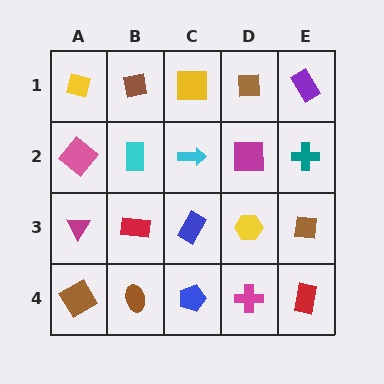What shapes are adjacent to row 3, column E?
A teal cross (row 2, column E), a red rectangle (row 4, column E), a yellow hexagon (row 3, column D).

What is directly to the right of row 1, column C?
A brown square.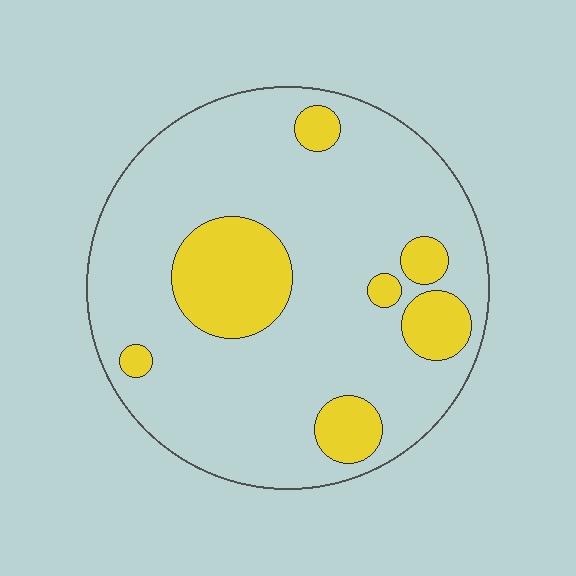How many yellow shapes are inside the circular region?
7.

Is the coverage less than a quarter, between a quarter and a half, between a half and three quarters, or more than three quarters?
Less than a quarter.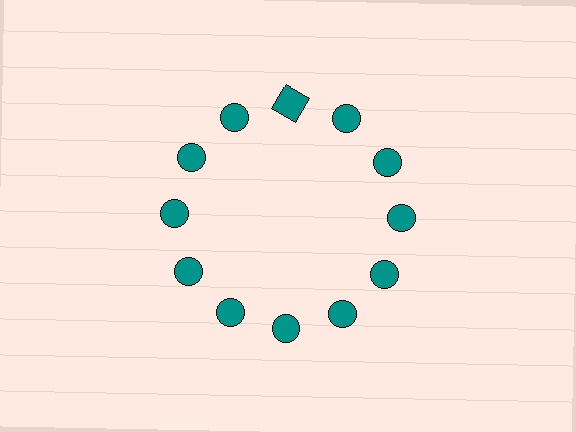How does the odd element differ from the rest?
It has a different shape: square instead of circle.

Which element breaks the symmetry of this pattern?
The teal square at roughly the 12 o'clock position breaks the symmetry. All other shapes are teal circles.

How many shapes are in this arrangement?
There are 12 shapes arranged in a ring pattern.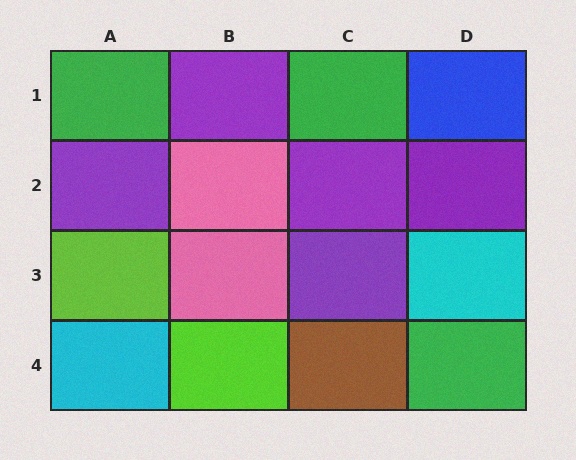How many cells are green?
3 cells are green.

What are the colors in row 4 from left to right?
Cyan, lime, brown, green.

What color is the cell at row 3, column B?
Pink.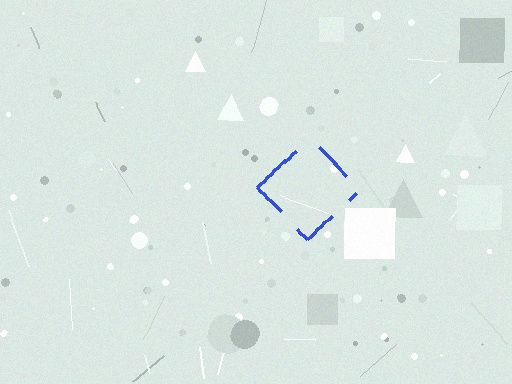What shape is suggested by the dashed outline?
The dashed outline suggests a diamond.